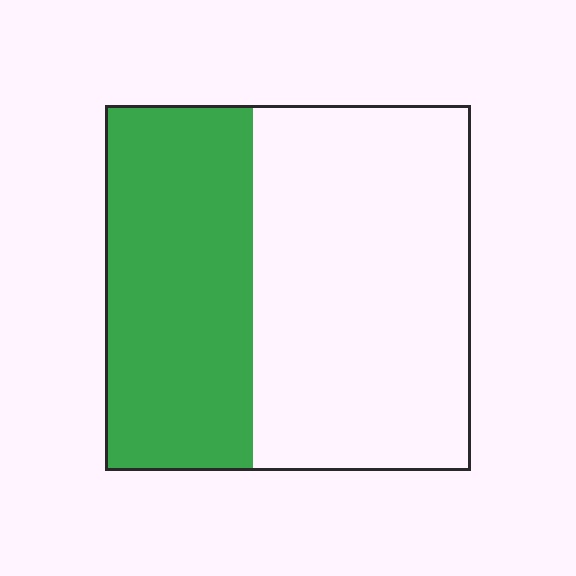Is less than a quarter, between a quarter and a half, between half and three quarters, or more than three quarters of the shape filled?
Between a quarter and a half.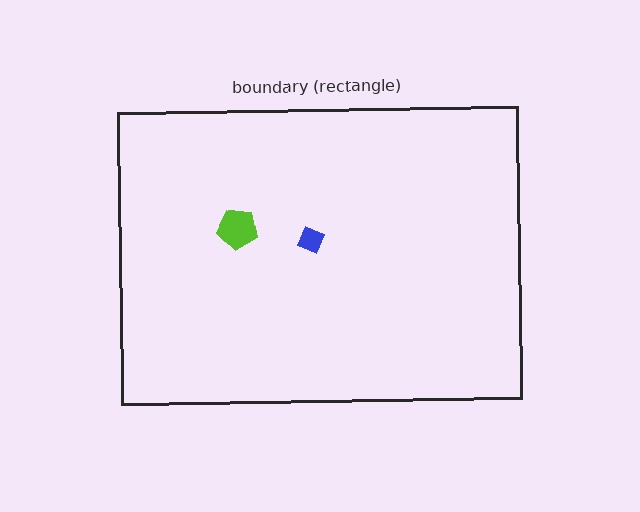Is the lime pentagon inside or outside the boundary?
Inside.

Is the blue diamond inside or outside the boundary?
Inside.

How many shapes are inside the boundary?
2 inside, 0 outside.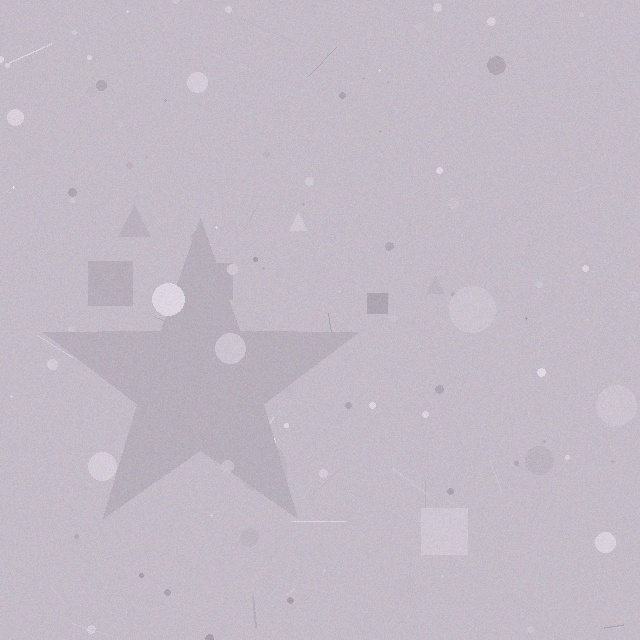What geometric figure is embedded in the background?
A star is embedded in the background.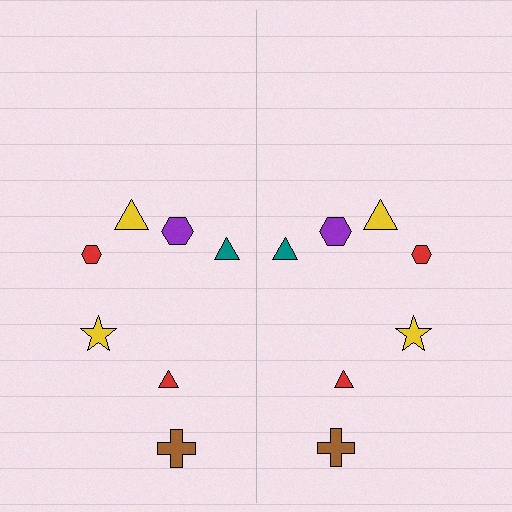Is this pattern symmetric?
Yes, this pattern has bilateral (reflection) symmetry.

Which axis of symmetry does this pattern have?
The pattern has a vertical axis of symmetry running through the center of the image.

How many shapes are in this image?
There are 14 shapes in this image.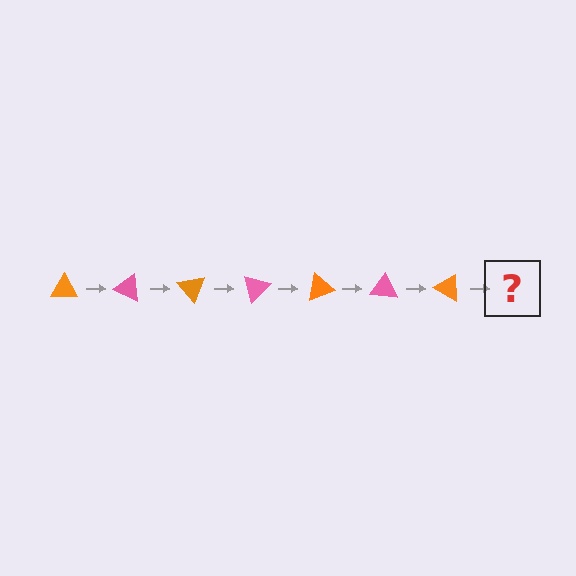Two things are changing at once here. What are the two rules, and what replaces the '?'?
The two rules are that it rotates 25 degrees each step and the color cycles through orange and pink. The '?' should be a pink triangle, rotated 175 degrees from the start.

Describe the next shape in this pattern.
It should be a pink triangle, rotated 175 degrees from the start.